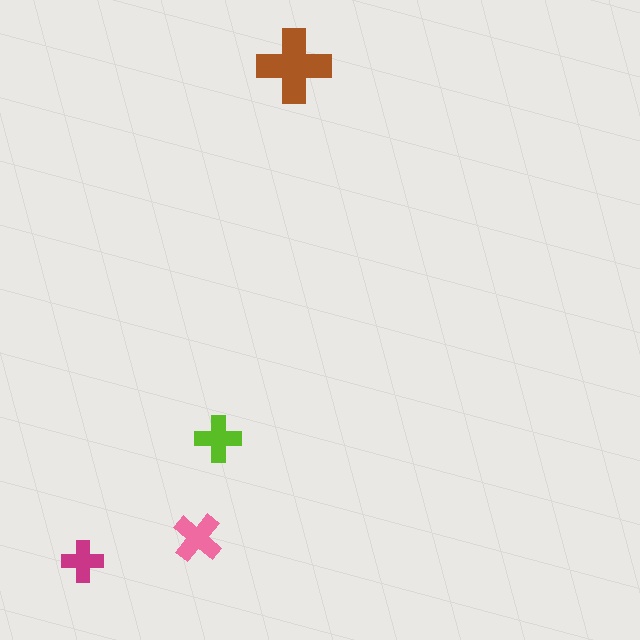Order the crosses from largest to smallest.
the brown one, the pink one, the lime one, the magenta one.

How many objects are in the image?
There are 4 objects in the image.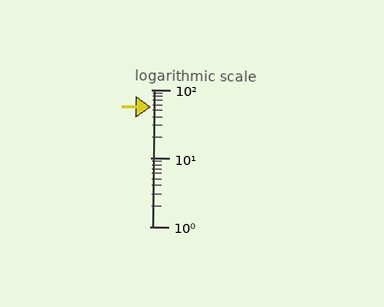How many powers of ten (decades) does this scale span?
The scale spans 2 decades, from 1 to 100.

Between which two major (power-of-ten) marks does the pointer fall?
The pointer is between 10 and 100.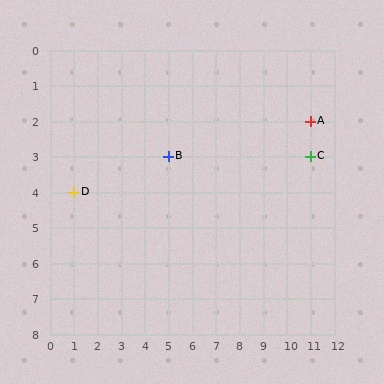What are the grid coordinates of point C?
Point C is at grid coordinates (11, 3).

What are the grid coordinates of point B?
Point B is at grid coordinates (5, 3).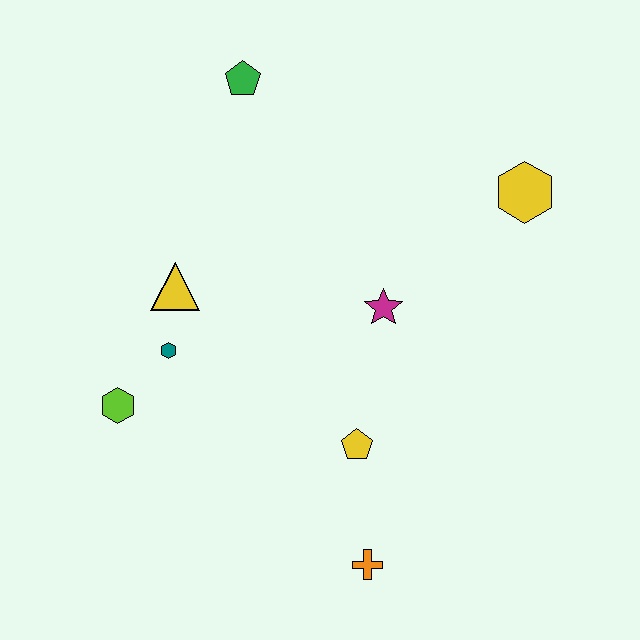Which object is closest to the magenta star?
The yellow pentagon is closest to the magenta star.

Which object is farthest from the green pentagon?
The orange cross is farthest from the green pentagon.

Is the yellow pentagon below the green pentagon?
Yes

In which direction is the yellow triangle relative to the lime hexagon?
The yellow triangle is above the lime hexagon.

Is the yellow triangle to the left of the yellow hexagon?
Yes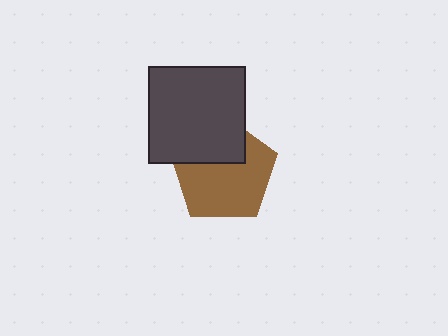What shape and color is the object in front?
The object in front is a dark gray square.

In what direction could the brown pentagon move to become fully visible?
The brown pentagon could move down. That would shift it out from behind the dark gray square entirely.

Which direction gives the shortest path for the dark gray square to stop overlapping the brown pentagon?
Moving up gives the shortest separation.